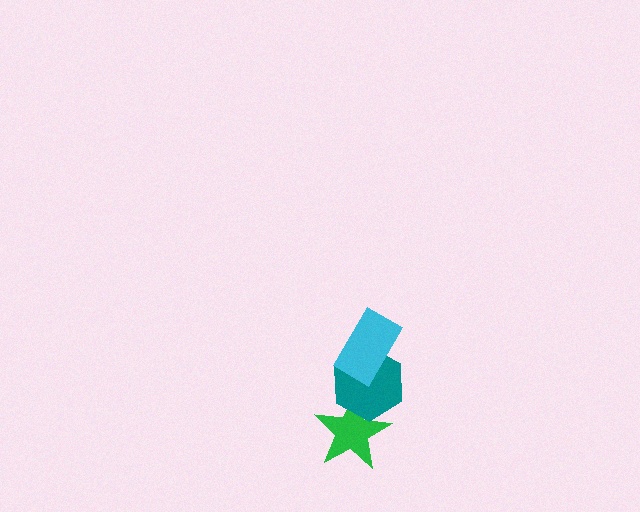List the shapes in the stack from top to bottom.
From top to bottom: the cyan rectangle, the teal hexagon, the green star.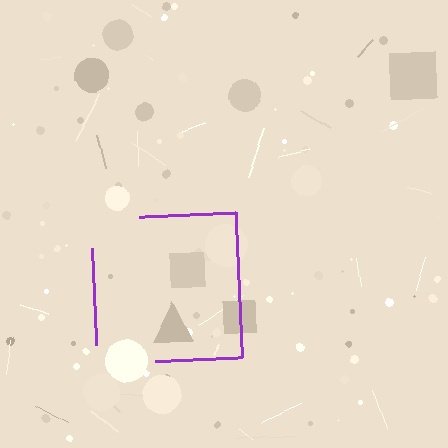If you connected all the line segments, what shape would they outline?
They would outline a square.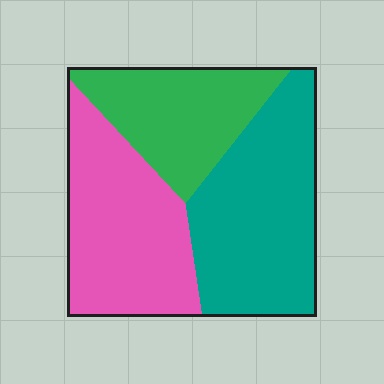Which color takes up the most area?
Teal, at roughly 40%.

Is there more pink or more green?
Pink.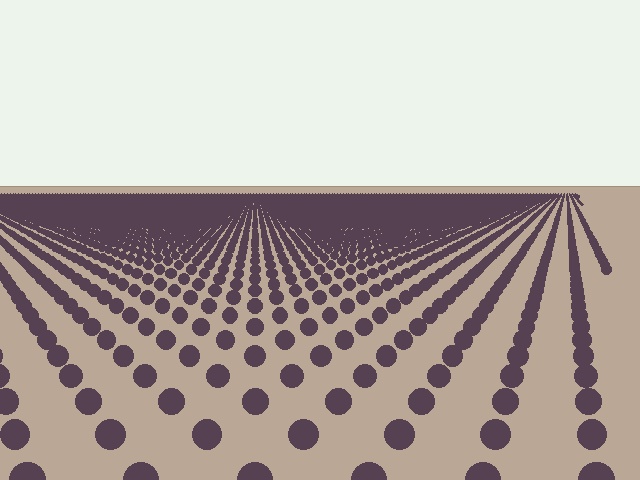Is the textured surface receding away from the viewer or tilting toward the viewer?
The surface is receding away from the viewer. Texture elements get smaller and denser toward the top.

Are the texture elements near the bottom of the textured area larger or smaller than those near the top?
Larger. Near the bottom, elements are closer to the viewer and appear at a bigger on-screen size.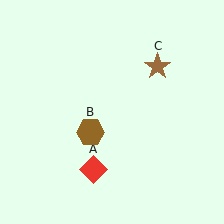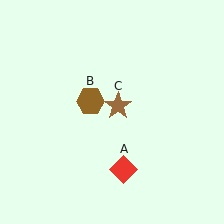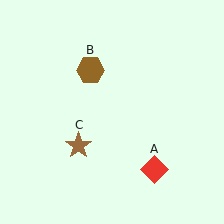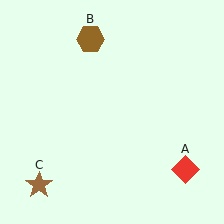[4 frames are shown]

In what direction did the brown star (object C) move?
The brown star (object C) moved down and to the left.